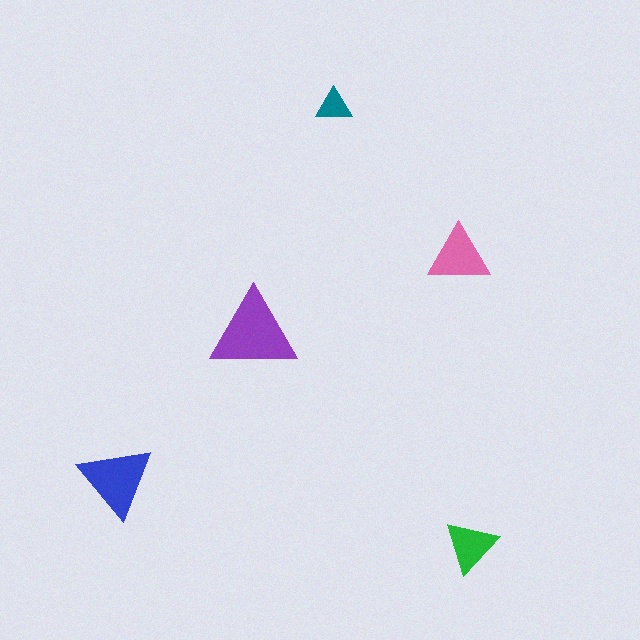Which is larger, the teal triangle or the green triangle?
The green one.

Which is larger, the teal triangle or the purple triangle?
The purple one.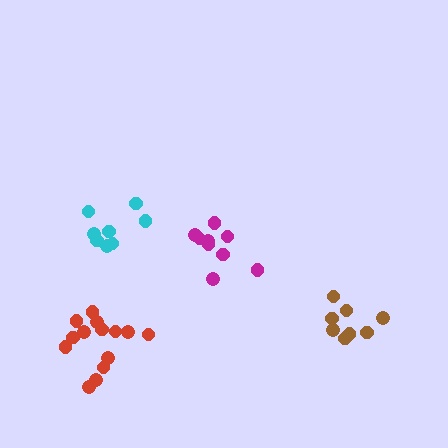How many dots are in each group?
Group 1: 14 dots, Group 2: 9 dots, Group 3: 8 dots, Group 4: 8 dots (39 total).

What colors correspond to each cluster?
The clusters are colored: red, magenta, cyan, brown.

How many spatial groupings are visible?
There are 4 spatial groupings.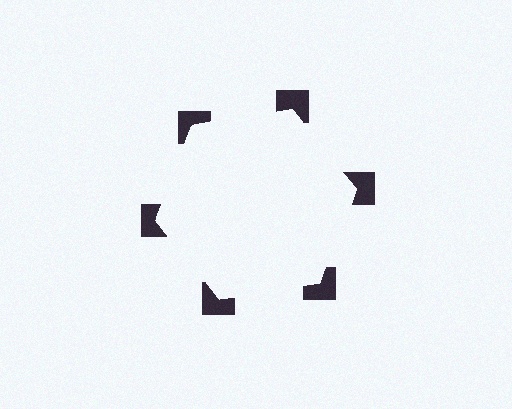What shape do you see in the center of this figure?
An illusory hexagon — its edges are inferred from the aligned wedge cuts in the notched squares, not physically drawn.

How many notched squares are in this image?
There are 6 — one at each vertex of the illusory hexagon.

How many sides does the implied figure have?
6 sides.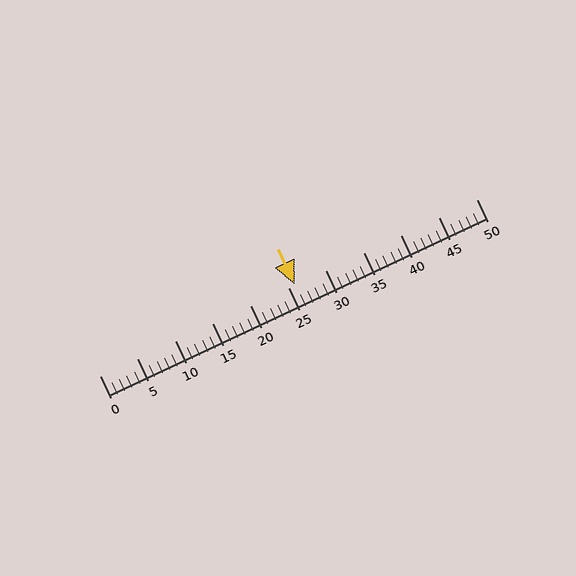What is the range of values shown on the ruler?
The ruler shows values from 0 to 50.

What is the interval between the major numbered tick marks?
The major tick marks are spaced 5 units apart.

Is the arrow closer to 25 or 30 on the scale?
The arrow is closer to 25.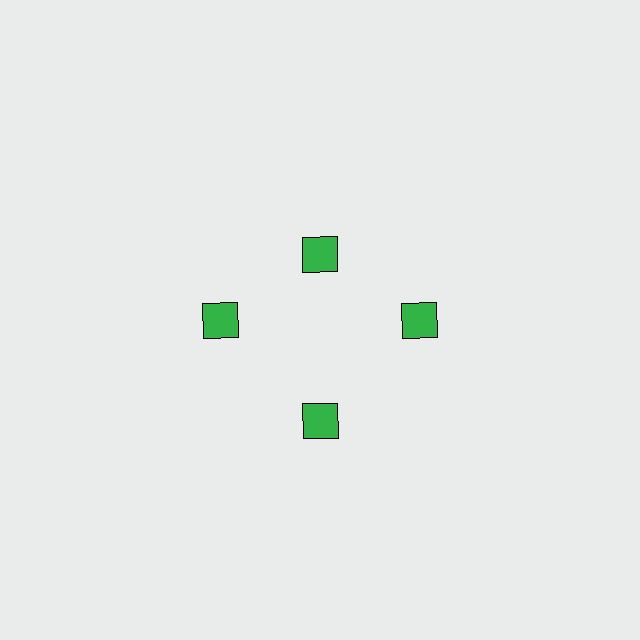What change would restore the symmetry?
The symmetry would be restored by moving it outward, back onto the ring so that all 4 squares sit at equal angles and equal distance from the center.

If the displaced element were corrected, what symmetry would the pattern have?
It would have 4-fold rotational symmetry — the pattern would map onto itself every 90 degrees.